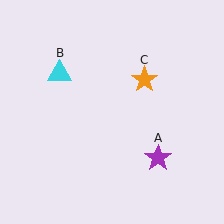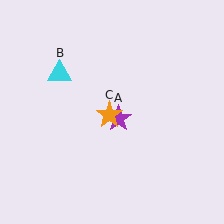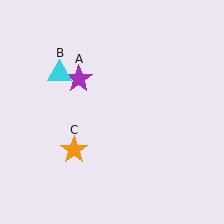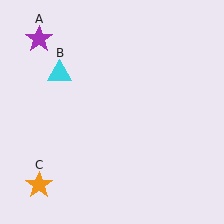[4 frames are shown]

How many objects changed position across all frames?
2 objects changed position: purple star (object A), orange star (object C).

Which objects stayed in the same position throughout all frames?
Cyan triangle (object B) remained stationary.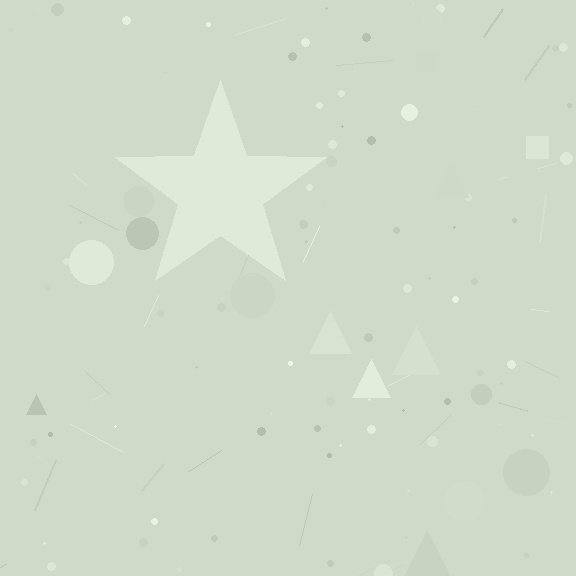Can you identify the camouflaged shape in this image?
The camouflaged shape is a star.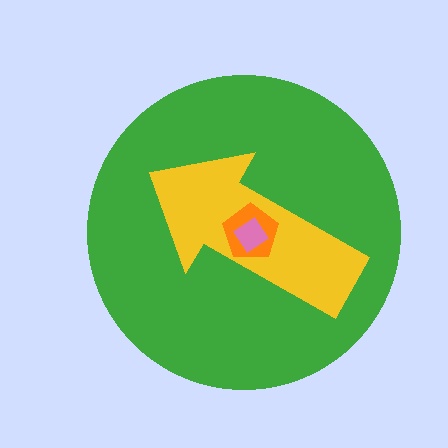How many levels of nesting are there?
4.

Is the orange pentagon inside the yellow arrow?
Yes.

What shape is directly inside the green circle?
The yellow arrow.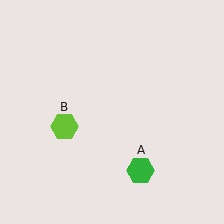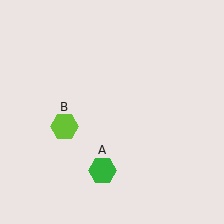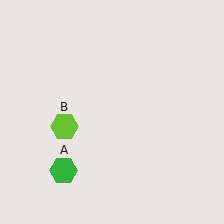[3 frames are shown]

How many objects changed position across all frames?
1 object changed position: green hexagon (object A).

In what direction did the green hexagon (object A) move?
The green hexagon (object A) moved left.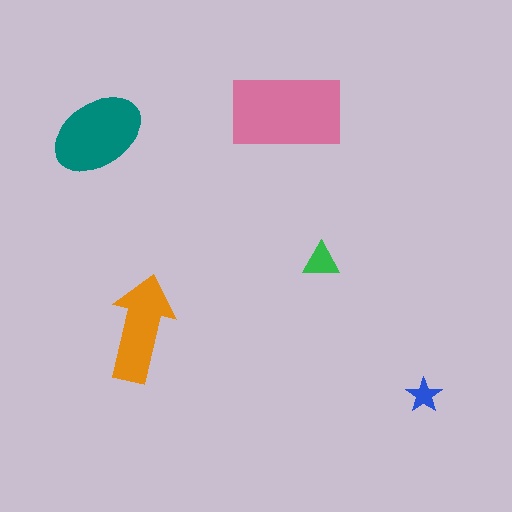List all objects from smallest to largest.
The blue star, the green triangle, the orange arrow, the teal ellipse, the pink rectangle.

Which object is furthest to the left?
The teal ellipse is leftmost.